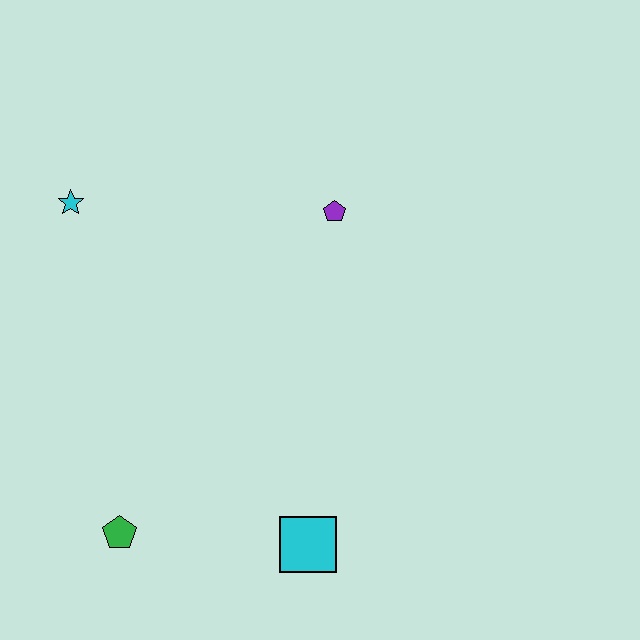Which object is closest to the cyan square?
The green pentagon is closest to the cyan square.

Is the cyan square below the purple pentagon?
Yes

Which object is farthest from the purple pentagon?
The green pentagon is farthest from the purple pentagon.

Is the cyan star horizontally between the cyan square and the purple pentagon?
No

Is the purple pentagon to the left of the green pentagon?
No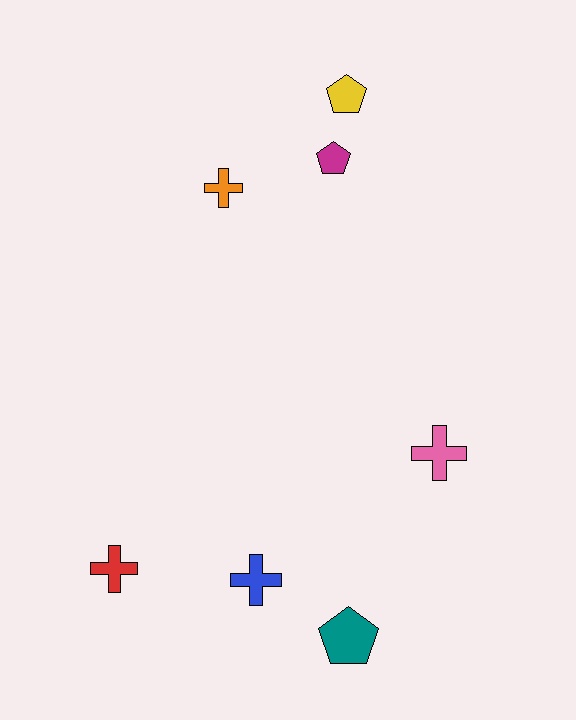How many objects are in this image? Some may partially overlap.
There are 7 objects.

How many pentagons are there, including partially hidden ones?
There are 3 pentagons.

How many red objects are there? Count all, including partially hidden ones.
There is 1 red object.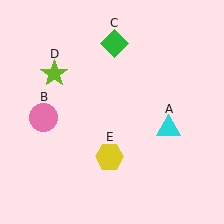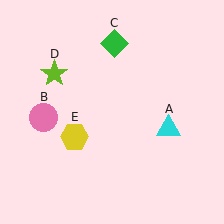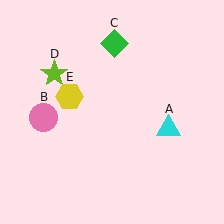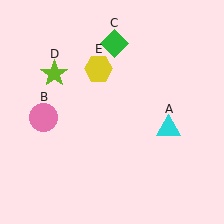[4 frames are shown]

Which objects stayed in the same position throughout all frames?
Cyan triangle (object A) and pink circle (object B) and green diamond (object C) and lime star (object D) remained stationary.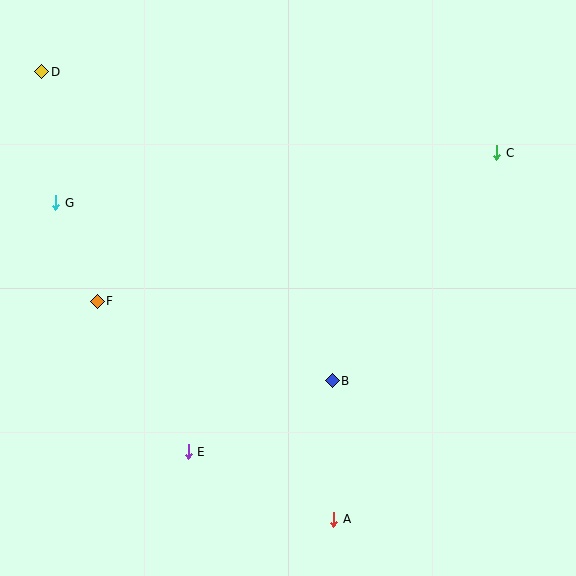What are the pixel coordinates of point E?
Point E is at (188, 452).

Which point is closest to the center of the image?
Point B at (332, 381) is closest to the center.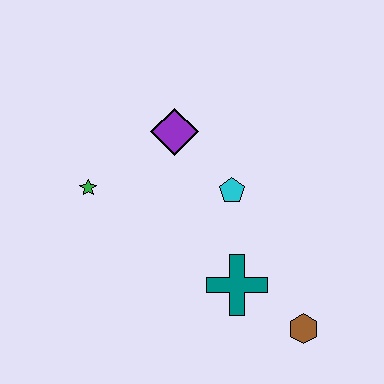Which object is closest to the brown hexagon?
The teal cross is closest to the brown hexagon.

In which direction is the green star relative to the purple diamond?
The green star is to the left of the purple diamond.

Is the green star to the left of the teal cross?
Yes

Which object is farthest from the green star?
The brown hexagon is farthest from the green star.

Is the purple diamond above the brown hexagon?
Yes